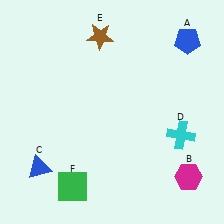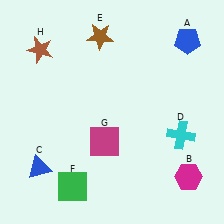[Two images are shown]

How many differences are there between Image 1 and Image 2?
There are 2 differences between the two images.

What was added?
A magenta square (G), a brown star (H) were added in Image 2.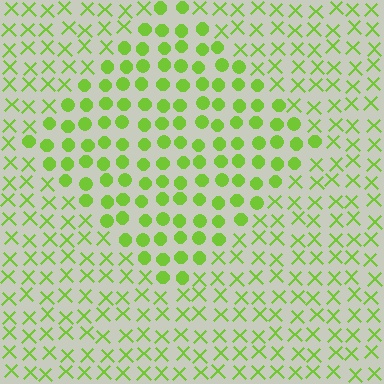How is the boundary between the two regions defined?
The boundary is defined by a change in element shape: circles inside vs. X marks outside. All elements share the same color and spacing.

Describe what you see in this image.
The image is filled with small lime elements arranged in a uniform grid. A diamond-shaped region contains circles, while the surrounding area contains X marks. The boundary is defined purely by the change in element shape.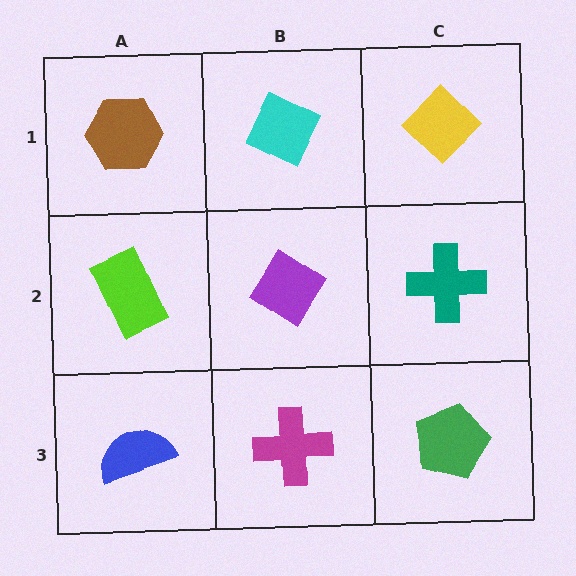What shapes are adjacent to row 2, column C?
A yellow diamond (row 1, column C), a green pentagon (row 3, column C), a purple diamond (row 2, column B).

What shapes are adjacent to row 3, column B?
A purple diamond (row 2, column B), a blue semicircle (row 3, column A), a green pentagon (row 3, column C).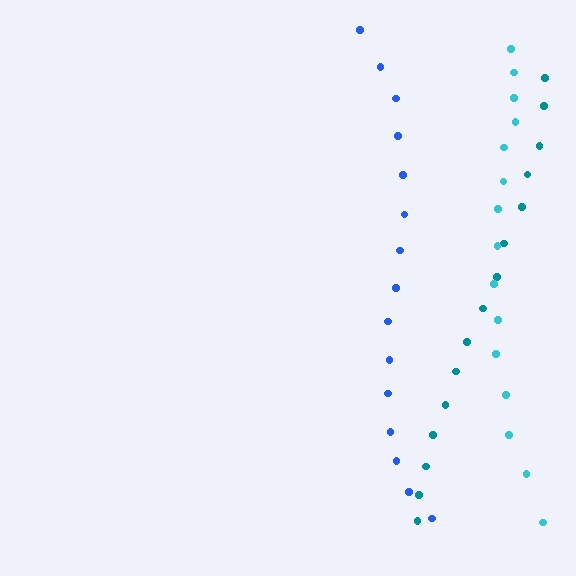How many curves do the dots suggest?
There are 3 distinct paths.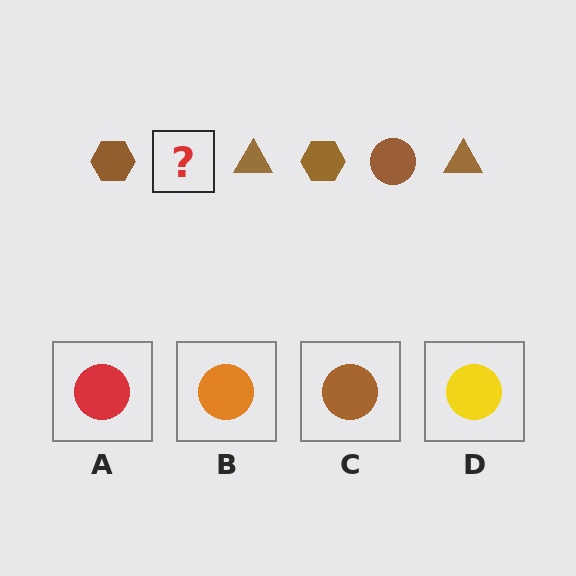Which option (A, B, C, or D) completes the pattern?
C.